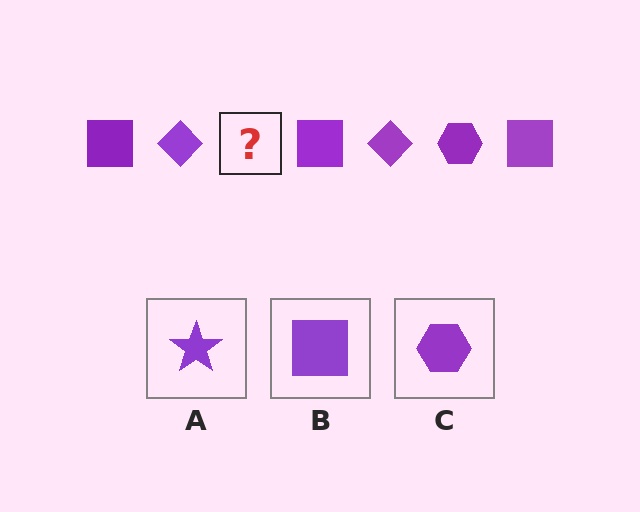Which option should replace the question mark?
Option C.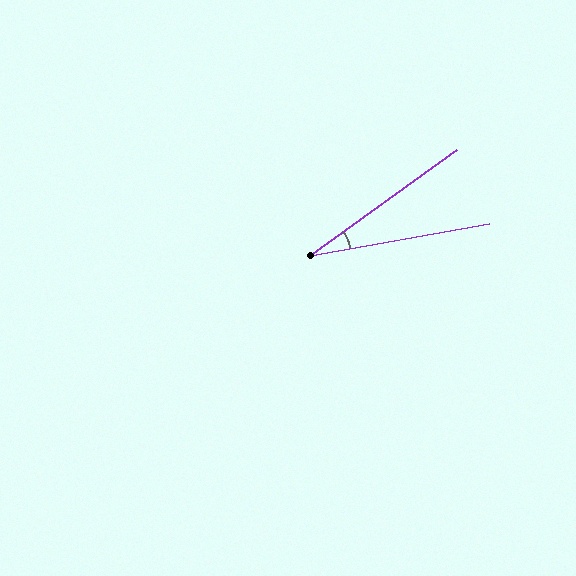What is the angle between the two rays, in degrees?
Approximately 26 degrees.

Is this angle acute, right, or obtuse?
It is acute.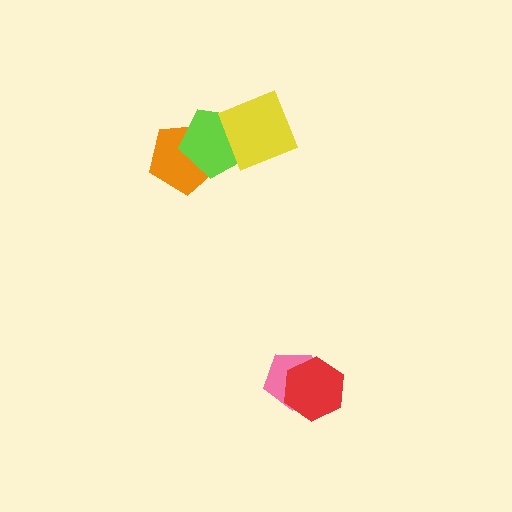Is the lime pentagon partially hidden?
Yes, it is partially covered by another shape.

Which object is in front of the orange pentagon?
The lime pentagon is in front of the orange pentagon.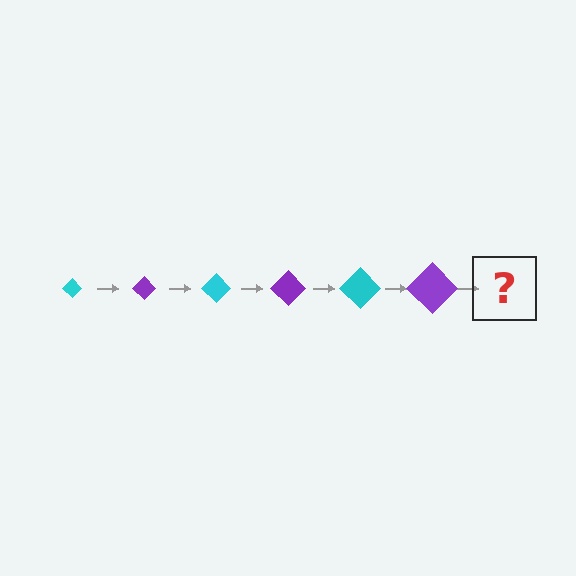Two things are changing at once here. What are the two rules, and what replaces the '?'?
The two rules are that the diamond grows larger each step and the color cycles through cyan and purple. The '?' should be a cyan diamond, larger than the previous one.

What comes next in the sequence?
The next element should be a cyan diamond, larger than the previous one.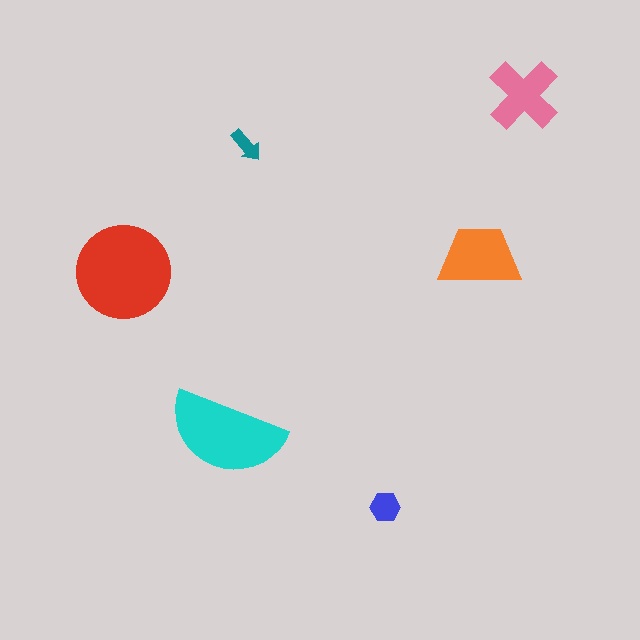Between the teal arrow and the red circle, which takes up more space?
The red circle.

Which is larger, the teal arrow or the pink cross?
The pink cross.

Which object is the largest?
The red circle.